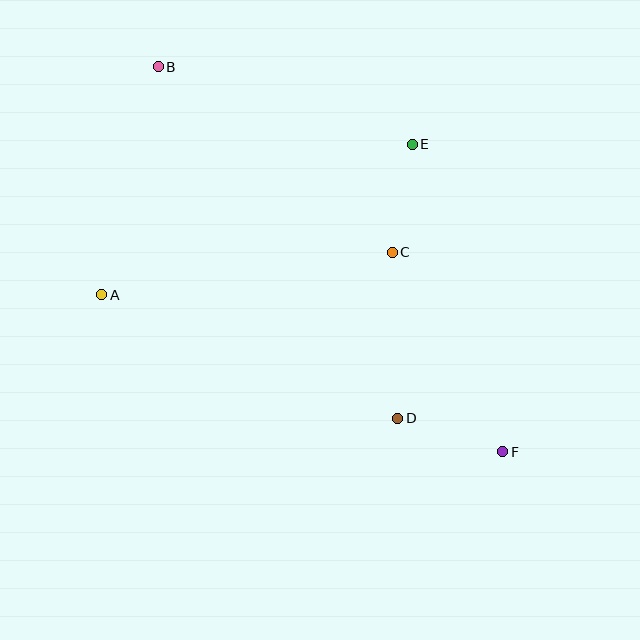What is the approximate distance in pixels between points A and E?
The distance between A and E is approximately 345 pixels.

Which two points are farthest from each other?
Points B and F are farthest from each other.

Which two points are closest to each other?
Points C and E are closest to each other.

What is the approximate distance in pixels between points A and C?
The distance between A and C is approximately 293 pixels.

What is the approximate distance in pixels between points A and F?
The distance between A and F is approximately 430 pixels.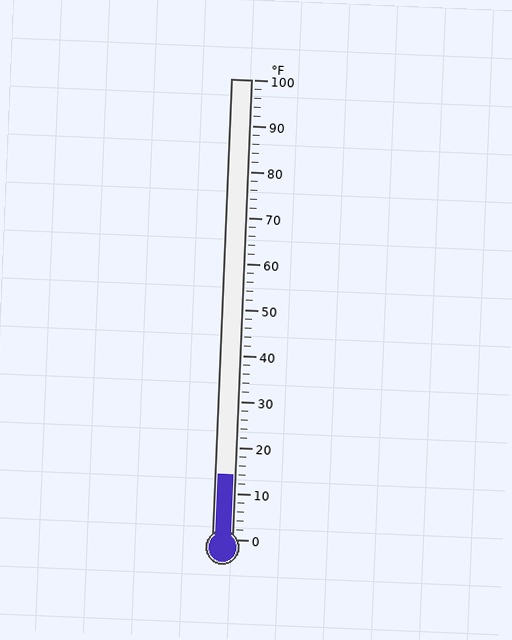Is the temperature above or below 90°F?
The temperature is below 90°F.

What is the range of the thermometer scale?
The thermometer scale ranges from 0°F to 100°F.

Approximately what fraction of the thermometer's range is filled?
The thermometer is filled to approximately 15% of its range.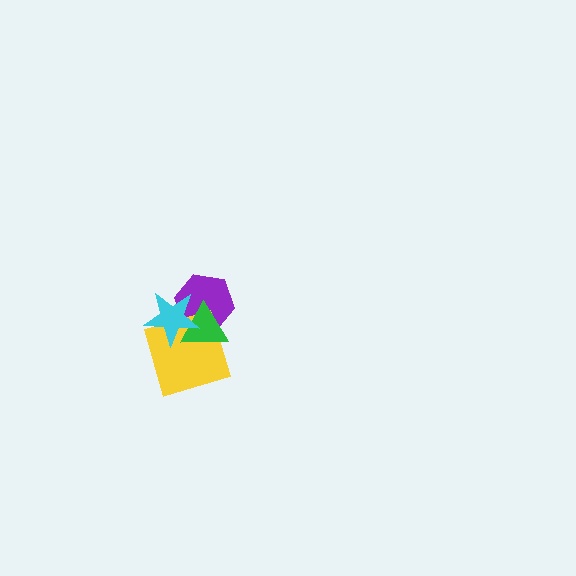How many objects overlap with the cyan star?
3 objects overlap with the cyan star.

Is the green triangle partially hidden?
Yes, it is partially covered by another shape.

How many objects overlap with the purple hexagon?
3 objects overlap with the purple hexagon.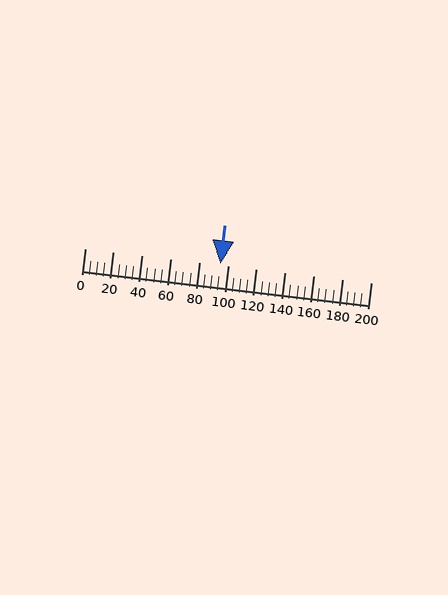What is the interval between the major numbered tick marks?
The major tick marks are spaced 20 units apart.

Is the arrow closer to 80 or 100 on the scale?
The arrow is closer to 100.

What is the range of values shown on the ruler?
The ruler shows values from 0 to 200.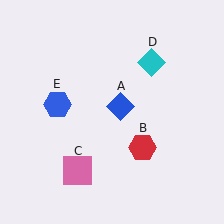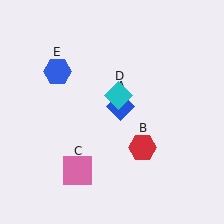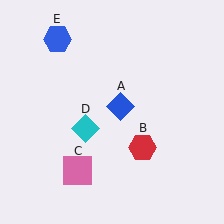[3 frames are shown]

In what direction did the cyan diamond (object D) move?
The cyan diamond (object D) moved down and to the left.